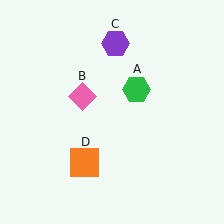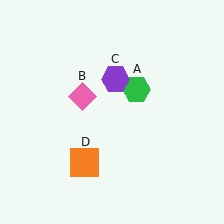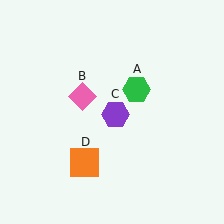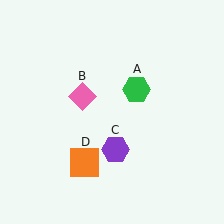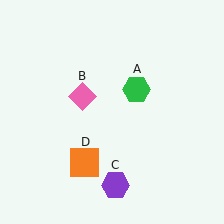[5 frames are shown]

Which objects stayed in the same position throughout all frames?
Green hexagon (object A) and pink diamond (object B) and orange square (object D) remained stationary.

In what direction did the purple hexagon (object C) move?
The purple hexagon (object C) moved down.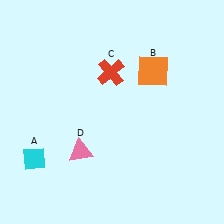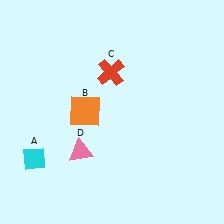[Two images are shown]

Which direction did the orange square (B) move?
The orange square (B) moved left.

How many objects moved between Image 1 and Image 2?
1 object moved between the two images.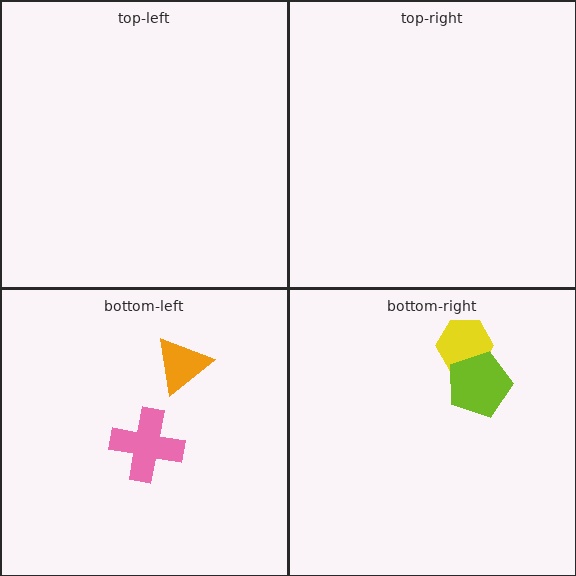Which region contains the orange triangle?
The bottom-left region.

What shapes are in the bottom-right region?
The yellow hexagon, the lime pentagon.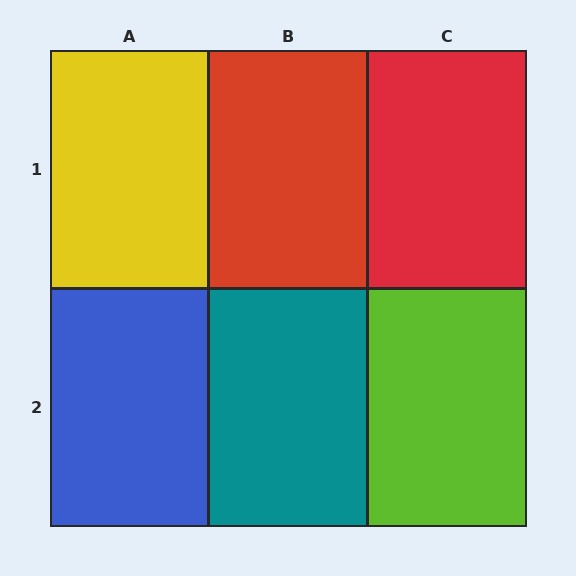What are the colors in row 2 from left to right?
Blue, teal, lime.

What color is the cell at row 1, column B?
Red.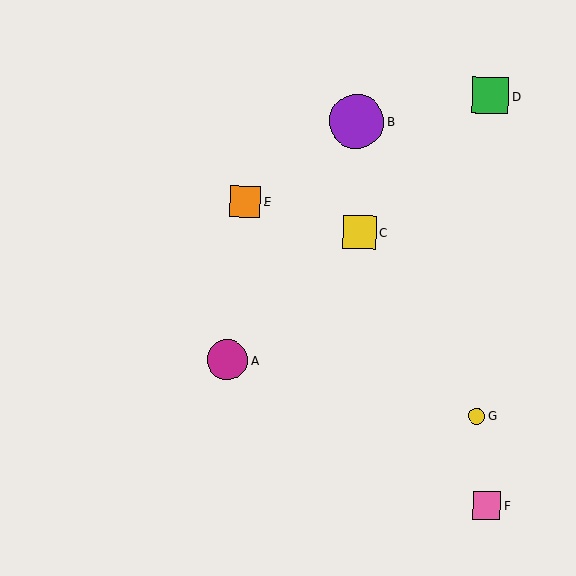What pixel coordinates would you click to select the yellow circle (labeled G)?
Click at (477, 416) to select the yellow circle G.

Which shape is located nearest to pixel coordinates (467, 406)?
The yellow circle (labeled G) at (477, 416) is nearest to that location.